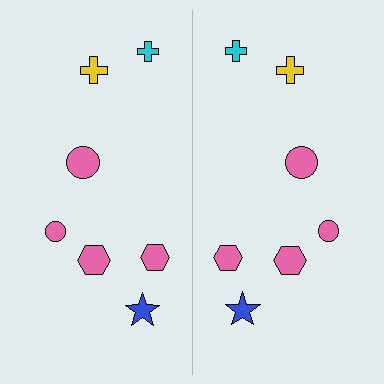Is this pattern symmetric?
Yes, this pattern has bilateral (reflection) symmetry.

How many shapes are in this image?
There are 14 shapes in this image.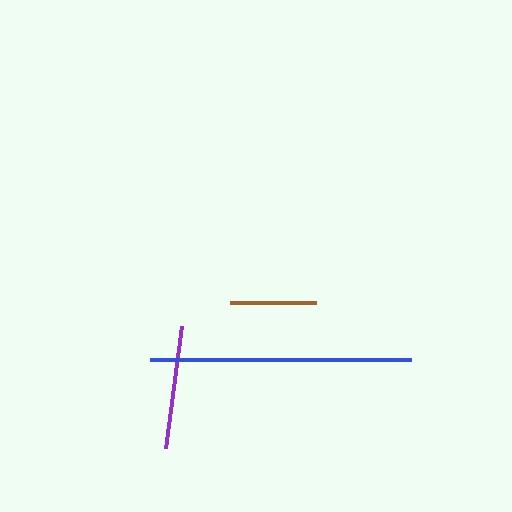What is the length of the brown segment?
The brown segment is approximately 86 pixels long.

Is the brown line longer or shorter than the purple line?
The purple line is longer than the brown line.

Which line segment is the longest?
The blue line is the longest at approximately 261 pixels.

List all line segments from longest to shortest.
From longest to shortest: blue, purple, brown.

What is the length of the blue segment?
The blue segment is approximately 261 pixels long.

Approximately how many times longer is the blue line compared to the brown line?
The blue line is approximately 3.0 times the length of the brown line.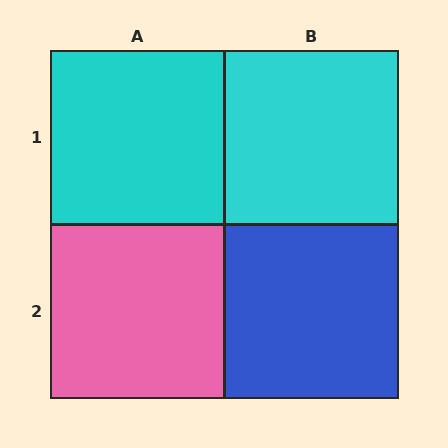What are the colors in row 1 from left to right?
Cyan, cyan.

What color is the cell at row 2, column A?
Pink.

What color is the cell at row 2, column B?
Blue.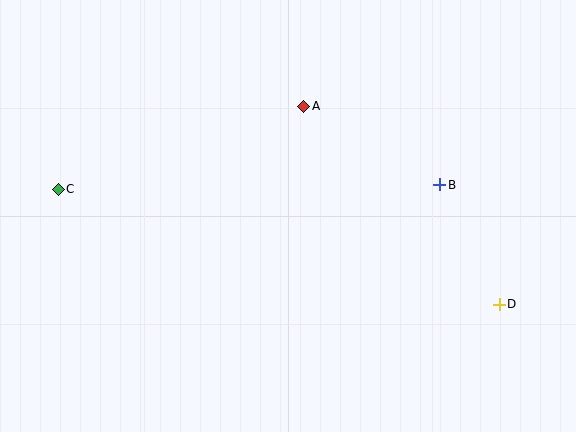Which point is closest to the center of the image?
Point A at (304, 106) is closest to the center.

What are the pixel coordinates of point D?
Point D is at (499, 304).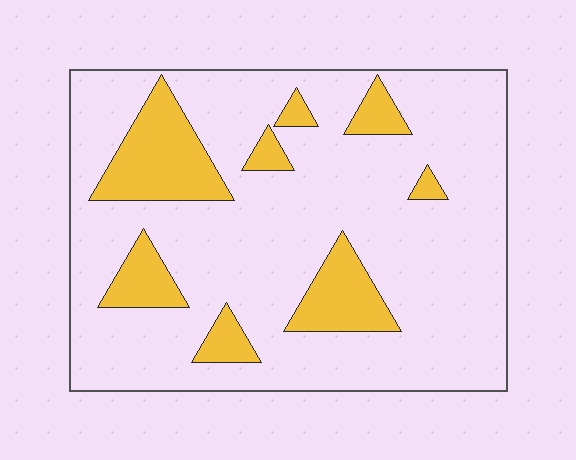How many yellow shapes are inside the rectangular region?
8.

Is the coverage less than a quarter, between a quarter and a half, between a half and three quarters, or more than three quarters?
Less than a quarter.